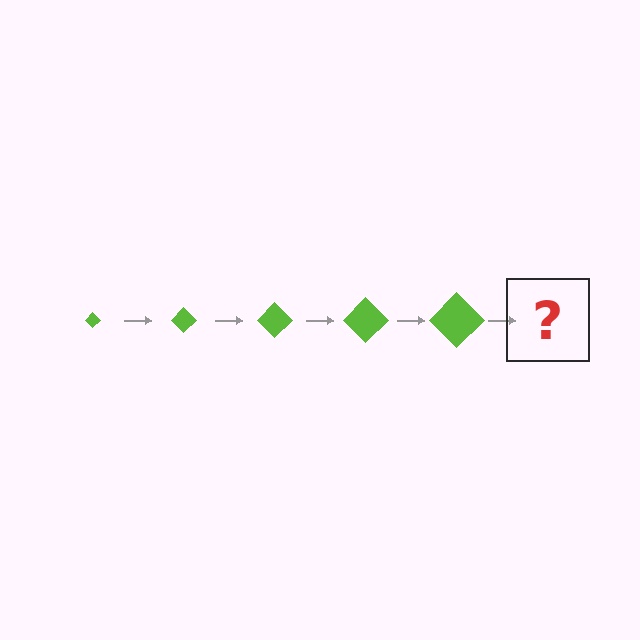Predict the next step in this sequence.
The next step is a lime diamond, larger than the previous one.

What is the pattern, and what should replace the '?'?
The pattern is that the diamond gets progressively larger each step. The '?' should be a lime diamond, larger than the previous one.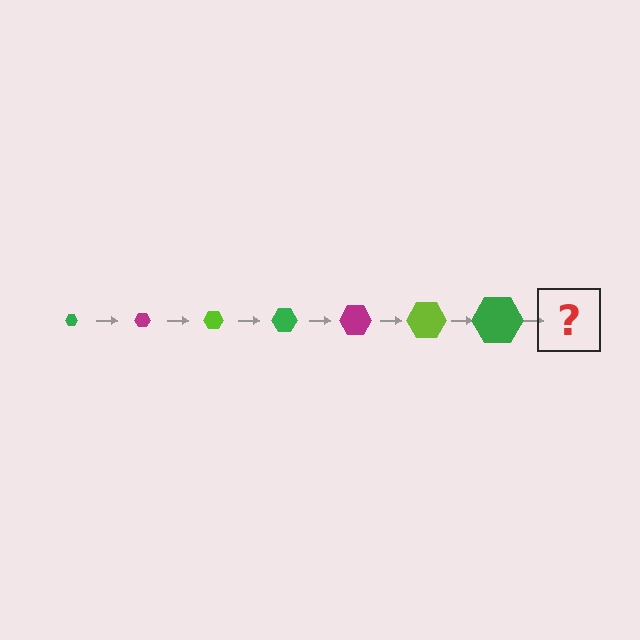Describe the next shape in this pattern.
It should be a magenta hexagon, larger than the previous one.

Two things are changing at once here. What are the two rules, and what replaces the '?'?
The two rules are that the hexagon grows larger each step and the color cycles through green, magenta, and lime. The '?' should be a magenta hexagon, larger than the previous one.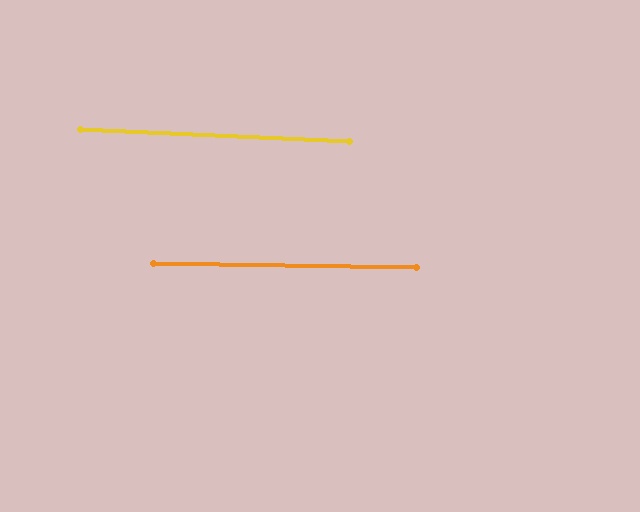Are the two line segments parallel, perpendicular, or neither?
Parallel — their directions differ by only 1.7°.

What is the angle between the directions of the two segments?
Approximately 2 degrees.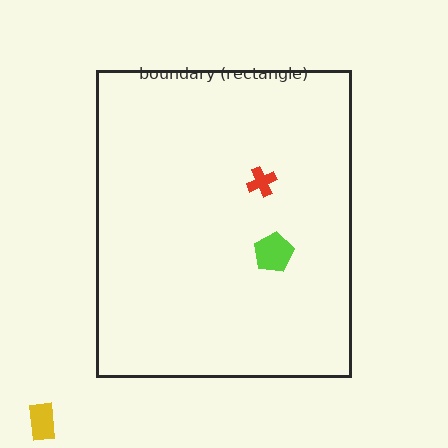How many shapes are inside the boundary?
2 inside, 1 outside.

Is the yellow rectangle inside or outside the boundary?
Outside.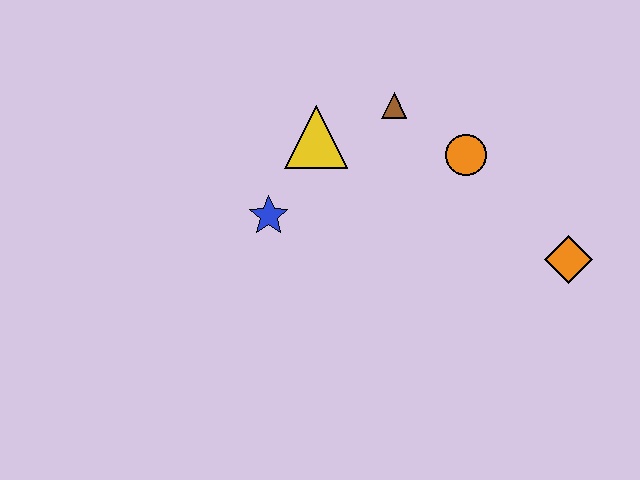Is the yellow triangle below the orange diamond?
No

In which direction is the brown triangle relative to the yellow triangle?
The brown triangle is to the right of the yellow triangle.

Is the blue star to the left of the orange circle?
Yes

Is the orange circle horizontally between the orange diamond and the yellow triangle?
Yes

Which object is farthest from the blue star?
The orange diamond is farthest from the blue star.